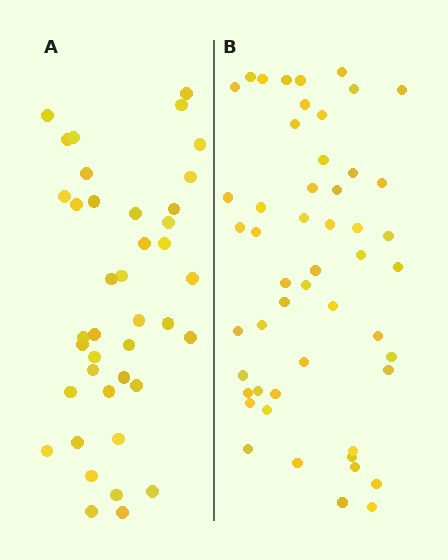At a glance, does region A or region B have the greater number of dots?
Region B (the right region) has more dots.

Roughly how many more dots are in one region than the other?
Region B has roughly 12 or so more dots than region A.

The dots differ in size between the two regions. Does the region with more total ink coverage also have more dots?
No. Region A has more total ink coverage because its dots are larger, but region B actually contains more individual dots. Total area can be misleading — the number of items is what matters here.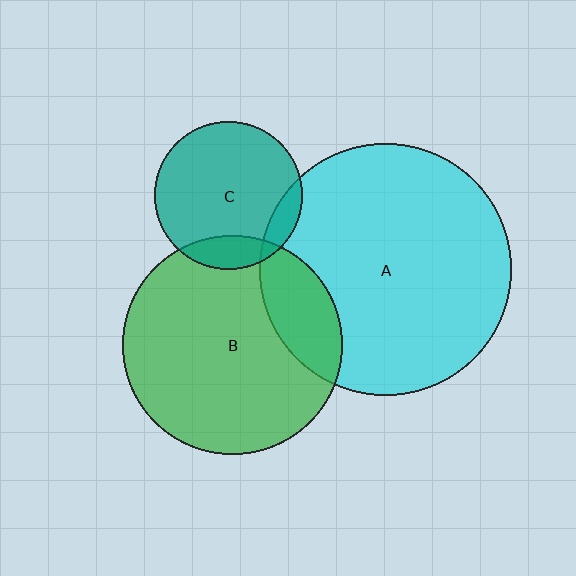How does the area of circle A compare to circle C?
Approximately 2.9 times.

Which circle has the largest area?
Circle A (cyan).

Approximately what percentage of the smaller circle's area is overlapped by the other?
Approximately 20%.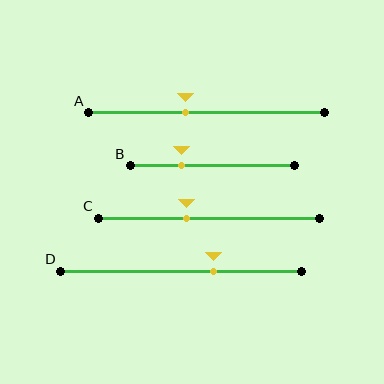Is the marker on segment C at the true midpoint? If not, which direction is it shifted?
No, the marker on segment C is shifted to the left by about 10% of the segment length.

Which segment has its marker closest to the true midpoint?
Segment A has its marker closest to the true midpoint.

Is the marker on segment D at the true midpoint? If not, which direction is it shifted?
No, the marker on segment D is shifted to the right by about 14% of the segment length.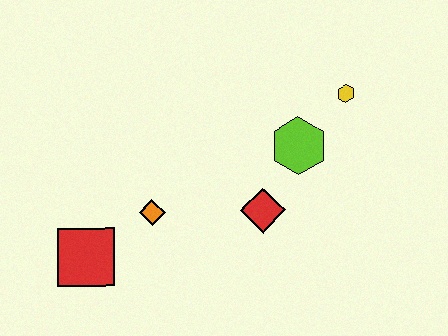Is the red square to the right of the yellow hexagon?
No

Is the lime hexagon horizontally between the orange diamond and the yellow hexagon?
Yes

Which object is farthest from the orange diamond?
The yellow hexagon is farthest from the orange diamond.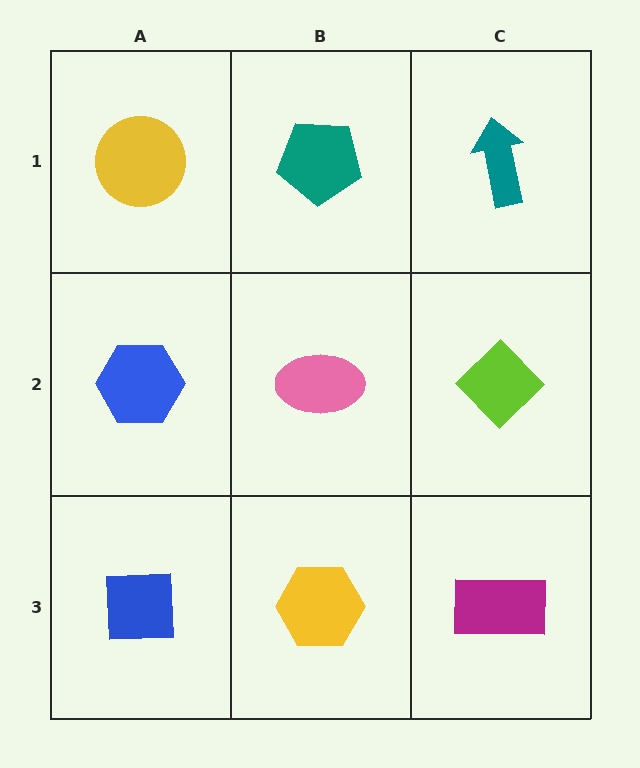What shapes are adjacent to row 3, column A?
A blue hexagon (row 2, column A), a yellow hexagon (row 3, column B).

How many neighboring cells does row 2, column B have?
4.